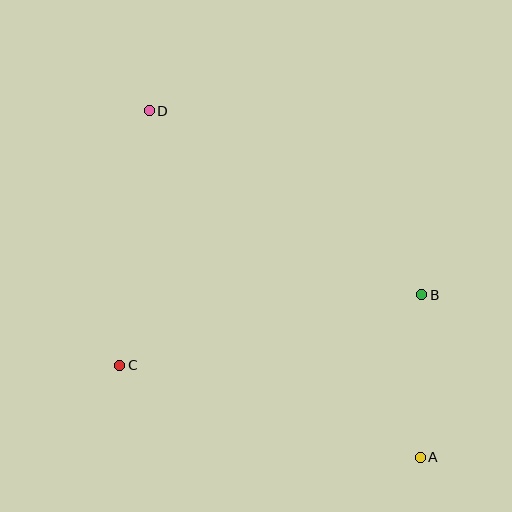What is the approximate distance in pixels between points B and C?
The distance between B and C is approximately 310 pixels.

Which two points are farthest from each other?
Points A and D are farthest from each other.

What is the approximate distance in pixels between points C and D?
The distance between C and D is approximately 256 pixels.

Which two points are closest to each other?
Points A and B are closest to each other.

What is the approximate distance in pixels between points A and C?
The distance between A and C is approximately 314 pixels.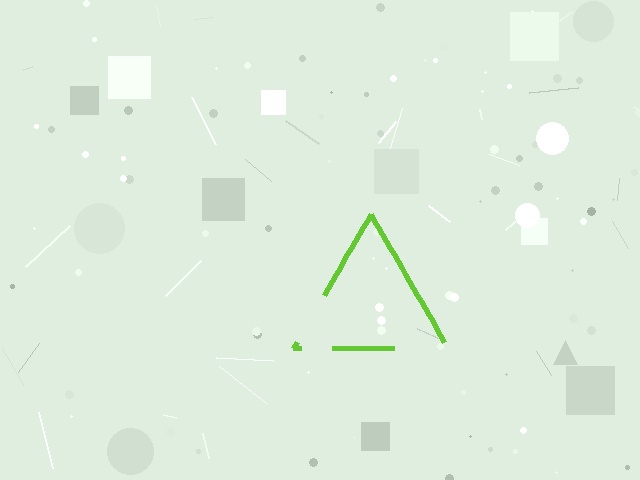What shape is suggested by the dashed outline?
The dashed outline suggests a triangle.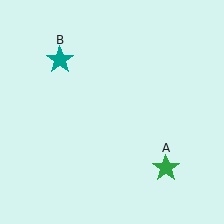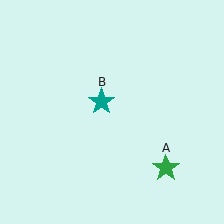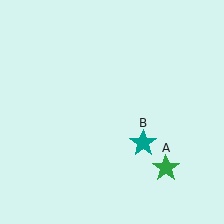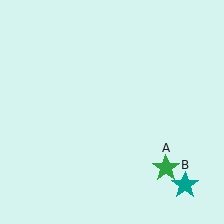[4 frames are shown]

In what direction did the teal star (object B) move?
The teal star (object B) moved down and to the right.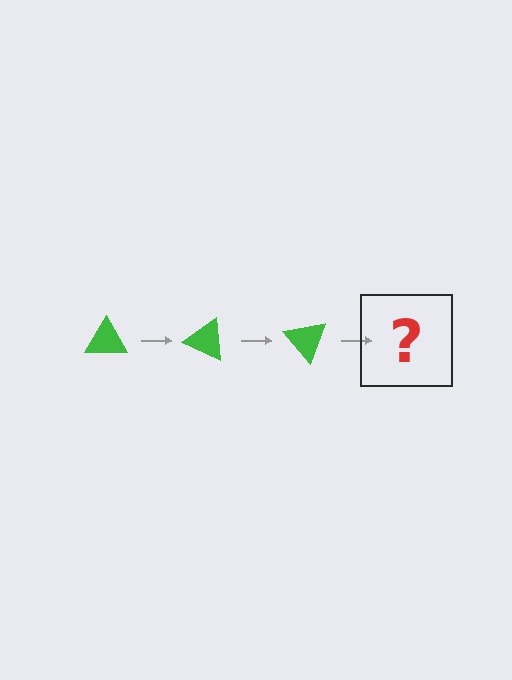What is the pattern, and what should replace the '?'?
The pattern is that the triangle rotates 25 degrees each step. The '?' should be a green triangle rotated 75 degrees.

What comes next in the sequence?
The next element should be a green triangle rotated 75 degrees.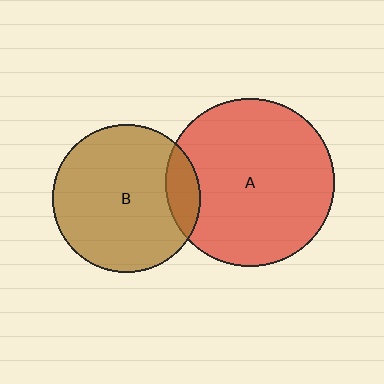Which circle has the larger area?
Circle A (red).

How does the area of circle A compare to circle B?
Approximately 1.3 times.